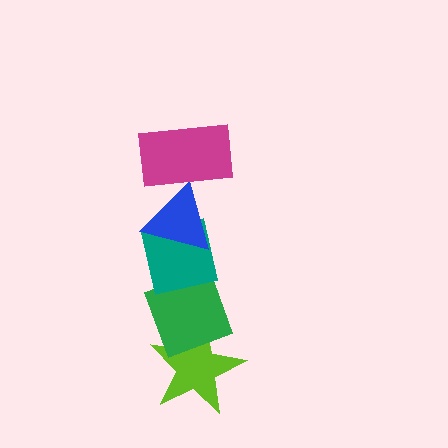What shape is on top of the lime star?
The green diamond is on top of the lime star.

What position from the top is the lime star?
The lime star is 5th from the top.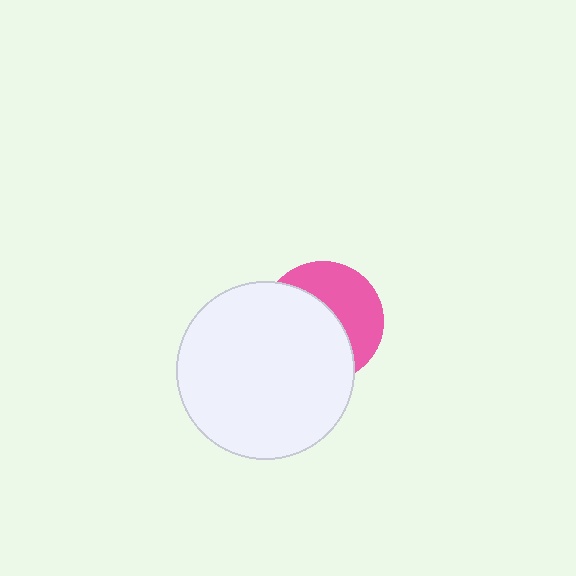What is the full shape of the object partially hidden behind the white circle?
The partially hidden object is a pink circle.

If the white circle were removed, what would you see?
You would see the complete pink circle.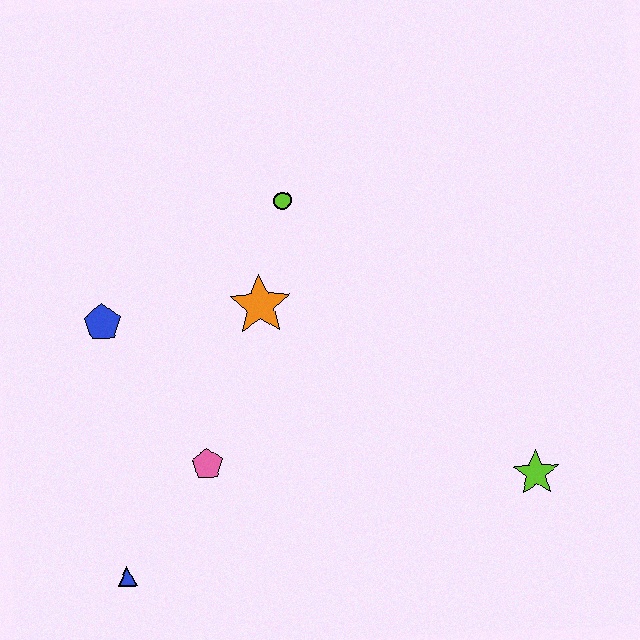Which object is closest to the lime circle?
The orange star is closest to the lime circle.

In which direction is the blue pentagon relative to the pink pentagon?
The blue pentagon is above the pink pentagon.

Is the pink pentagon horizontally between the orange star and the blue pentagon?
Yes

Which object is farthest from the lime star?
The blue pentagon is farthest from the lime star.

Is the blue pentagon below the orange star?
Yes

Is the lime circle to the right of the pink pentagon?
Yes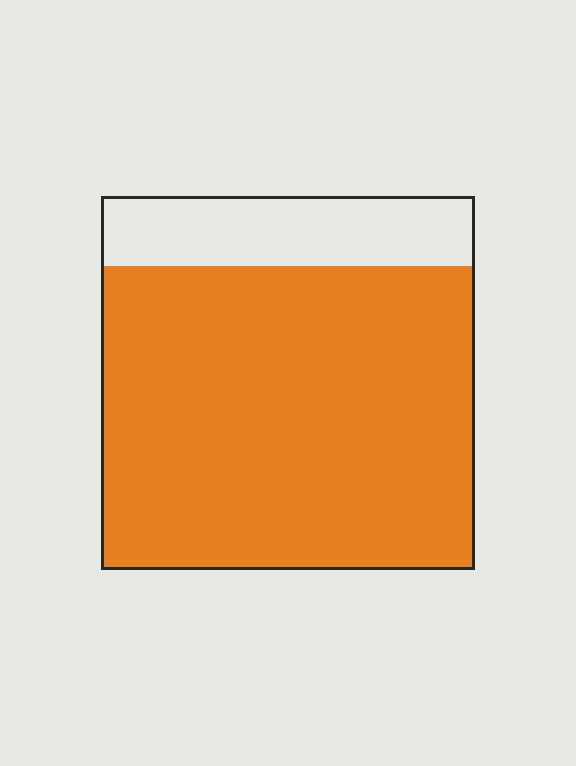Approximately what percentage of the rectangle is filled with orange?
Approximately 80%.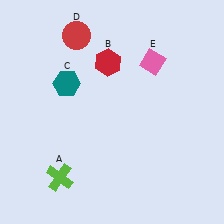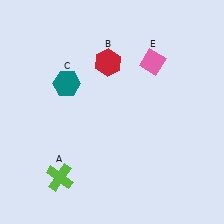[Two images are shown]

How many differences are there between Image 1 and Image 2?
There is 1 difference between the two images.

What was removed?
The red circle (D) was removed in Image 2.